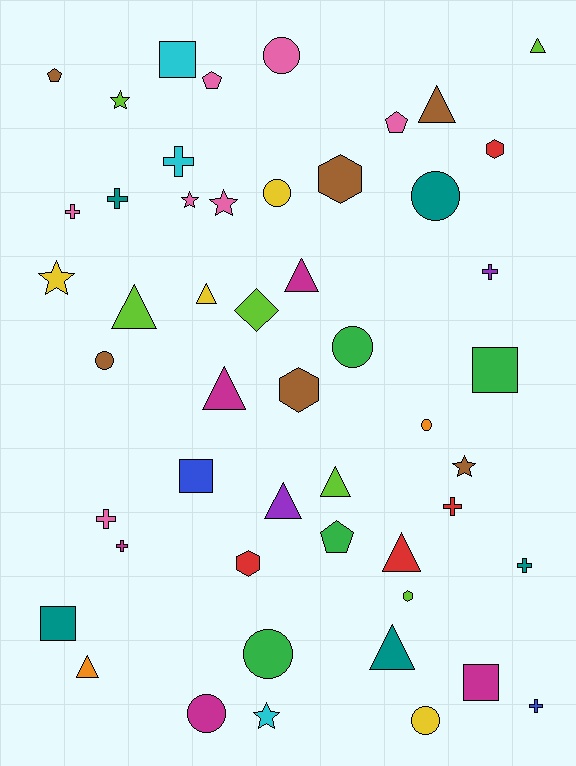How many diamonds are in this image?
There is 1 diamond.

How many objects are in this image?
There are 50 objects.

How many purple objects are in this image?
There are 2 purple objects.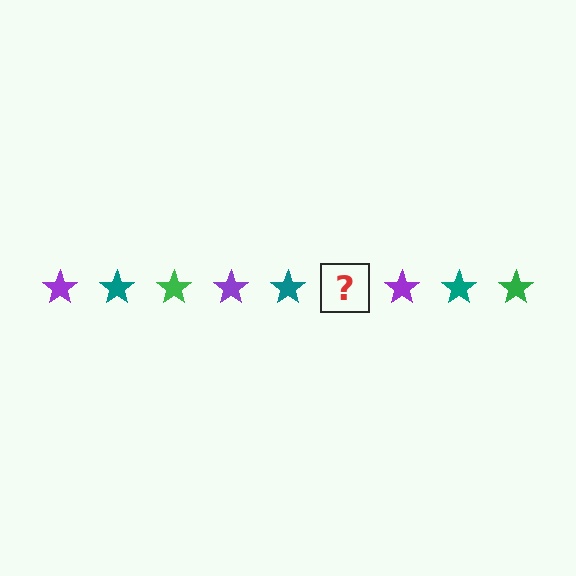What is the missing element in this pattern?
The missing element is a green star.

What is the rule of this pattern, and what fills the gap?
The rule is that the pattern cycles through purple, teal, green stars. The gap should be filled with a green star.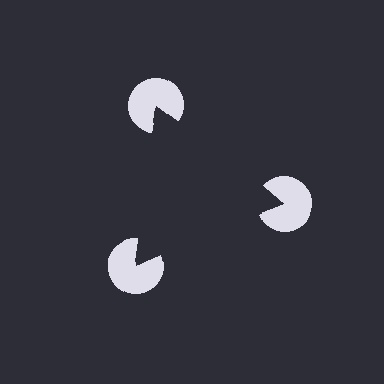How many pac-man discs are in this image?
There are 3 — one at each vertex of the illusory triangle.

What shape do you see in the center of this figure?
An illusory triangle — its edges are inferred from the aligned wedge cuts in the pac-man discs, not physically drawn.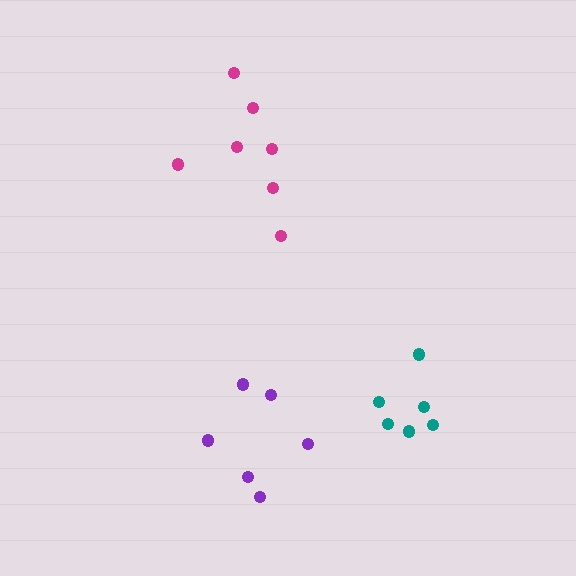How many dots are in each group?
Group 1: 6 dots, Group 2: 6 dots, Group 3: 7 dots (19 total).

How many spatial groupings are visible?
There are 3 spatial groupings.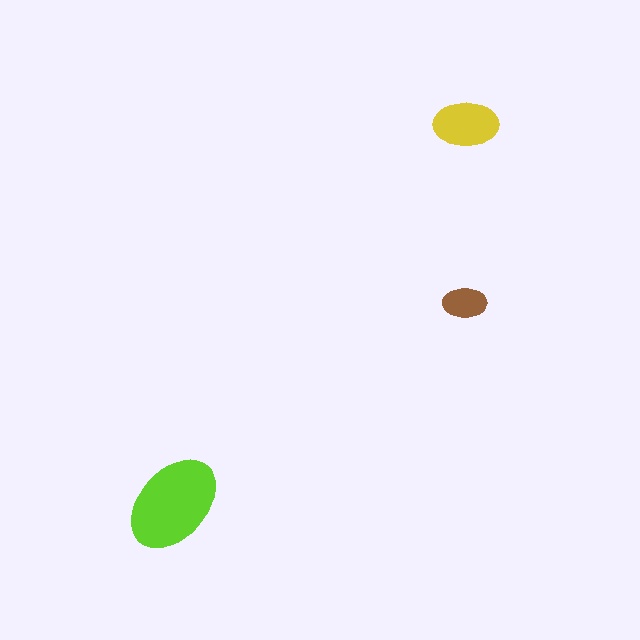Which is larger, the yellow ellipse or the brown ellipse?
The yellow one.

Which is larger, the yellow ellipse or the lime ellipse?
The lime one.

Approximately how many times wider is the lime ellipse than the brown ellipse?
About 2.5 times wider.